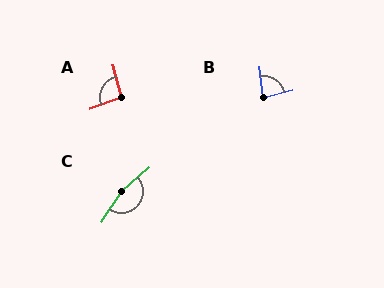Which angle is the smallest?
B, at approximately 83 degrees.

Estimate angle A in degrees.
Approximately 96 degrees.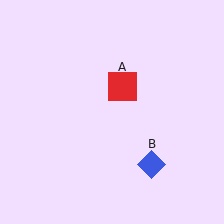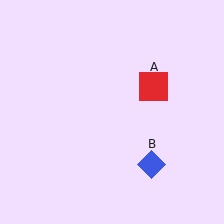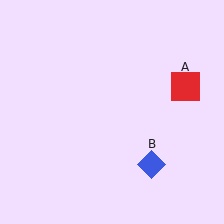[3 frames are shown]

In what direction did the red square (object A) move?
The red square (object A) moved right.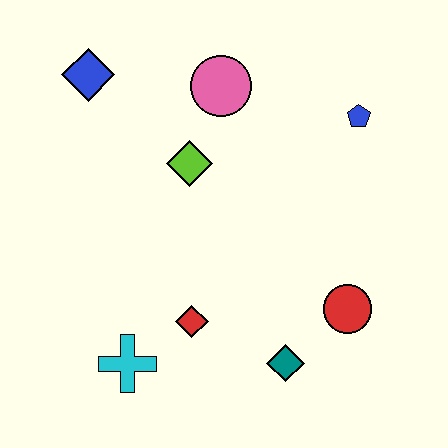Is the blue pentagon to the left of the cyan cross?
No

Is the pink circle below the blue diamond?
Yes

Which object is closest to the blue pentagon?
The pink circle is closest to the blue pentagon.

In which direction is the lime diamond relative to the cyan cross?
The lime diamond is above the cyan cross.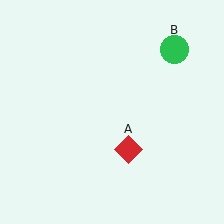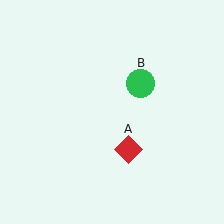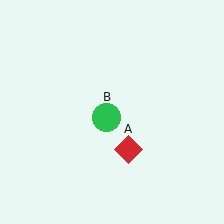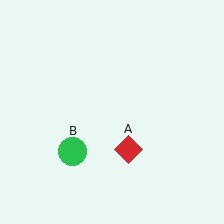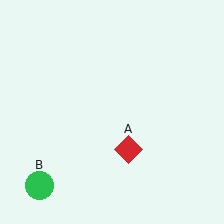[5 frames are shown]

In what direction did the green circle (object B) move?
The green circle (object B) moved down and to the left.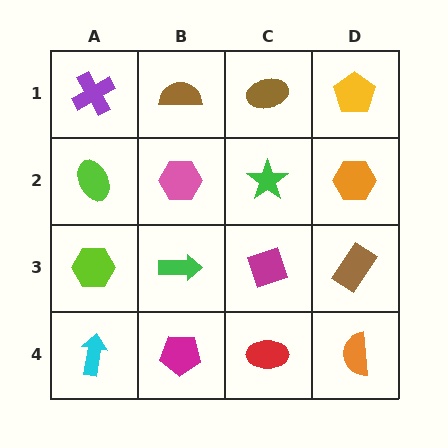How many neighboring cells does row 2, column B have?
4.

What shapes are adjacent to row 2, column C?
A brown ellipse (row 1, column C), a magenta diamond (row 3, column C), a pink hexagon (row 2, column B), an orange hexagon (row 2, column D).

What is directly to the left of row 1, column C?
A brown semicircle.